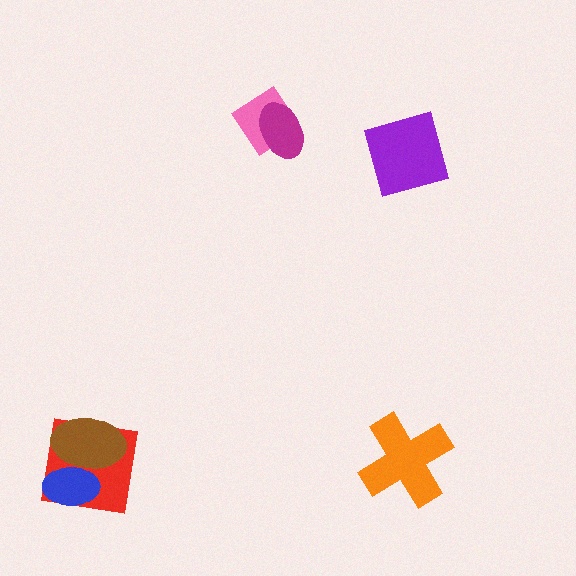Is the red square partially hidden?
Yes, it is partially covered by another shape.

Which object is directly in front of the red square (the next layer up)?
The blue ellipse is directly in front of the red square.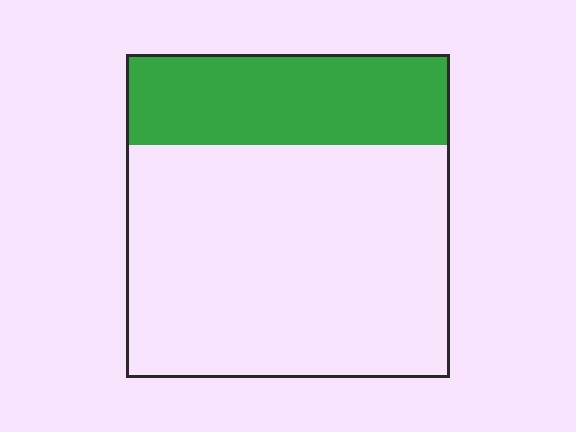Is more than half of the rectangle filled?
No.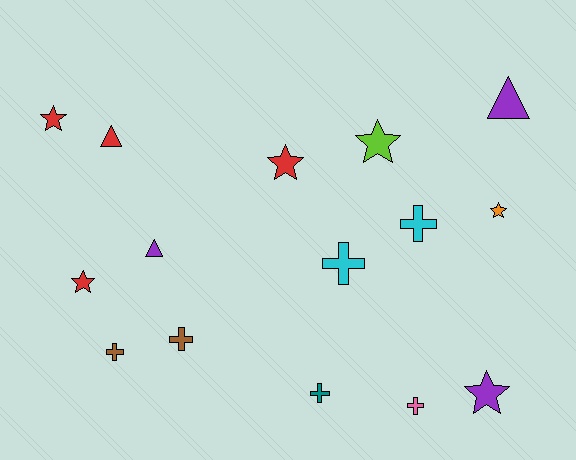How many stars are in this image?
There are 6 stars.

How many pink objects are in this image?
There is 1 pink object.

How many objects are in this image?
There are 15 objects.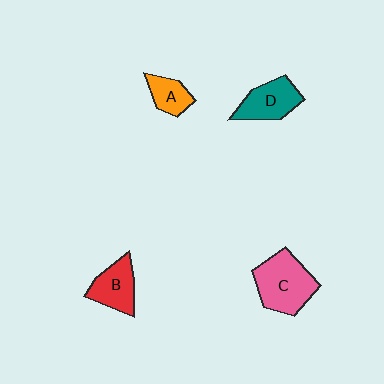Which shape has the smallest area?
Shape A (orange).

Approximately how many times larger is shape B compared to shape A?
Approximately 1.4 times.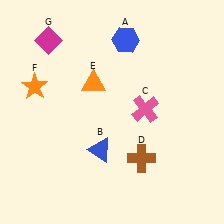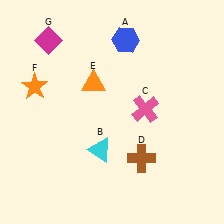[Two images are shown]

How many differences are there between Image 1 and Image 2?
There is 1 difference between the two images.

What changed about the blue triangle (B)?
In Image 1, B is blue. In Image 2, it changed to cyan.